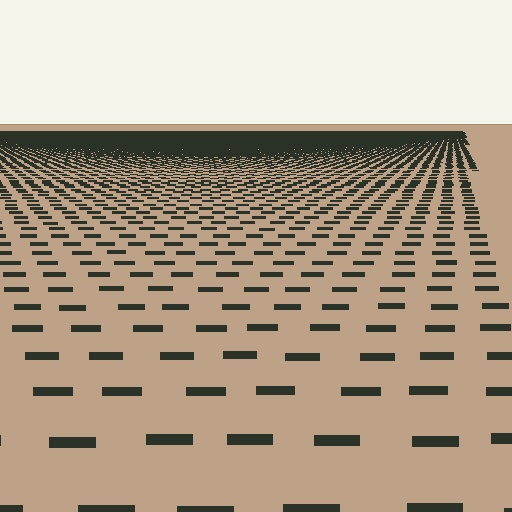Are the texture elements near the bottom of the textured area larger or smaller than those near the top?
Larger. Near the bottom, elements are closer to the viewer and appear at a bigger on-screen size.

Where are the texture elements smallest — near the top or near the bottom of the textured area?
Near the top.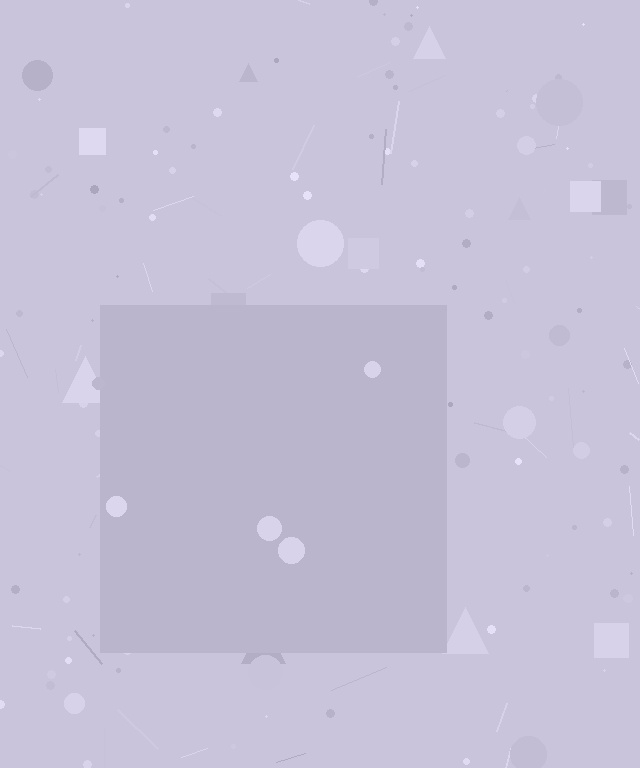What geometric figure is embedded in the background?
A square is embedded in the background.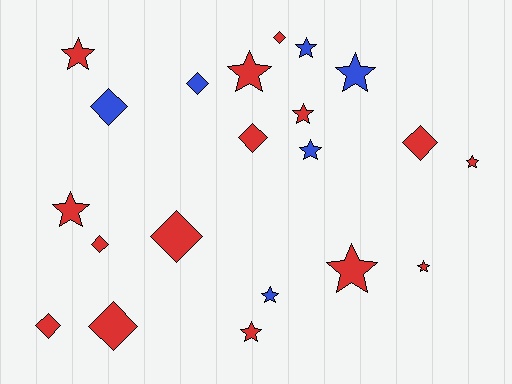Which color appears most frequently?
Red, with 15 objects.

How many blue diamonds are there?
There are 2 blue diamonds.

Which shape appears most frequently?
Star, with 12 objects.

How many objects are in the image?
There are 21 objects.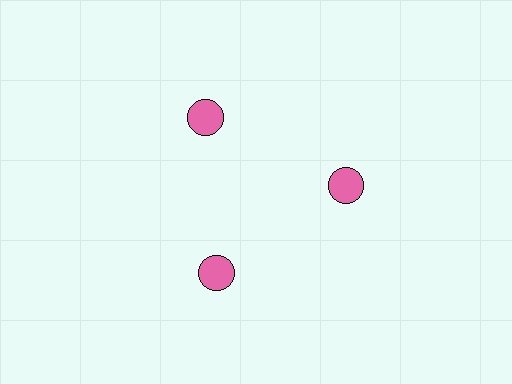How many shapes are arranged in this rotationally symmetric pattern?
There are 3 shapes, arranged in 3 groups of 1.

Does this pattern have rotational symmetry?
Yes, this pattern has 3-fold rotational symmetry. It looks the same after rotating 120 degrees around the center.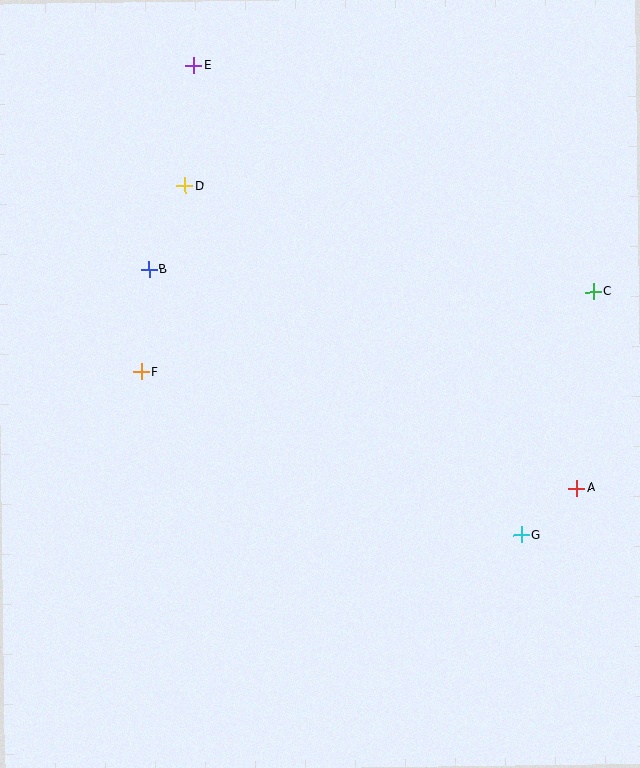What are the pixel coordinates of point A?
Point A is at (577, 488).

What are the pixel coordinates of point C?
Point C is at (593, 291).